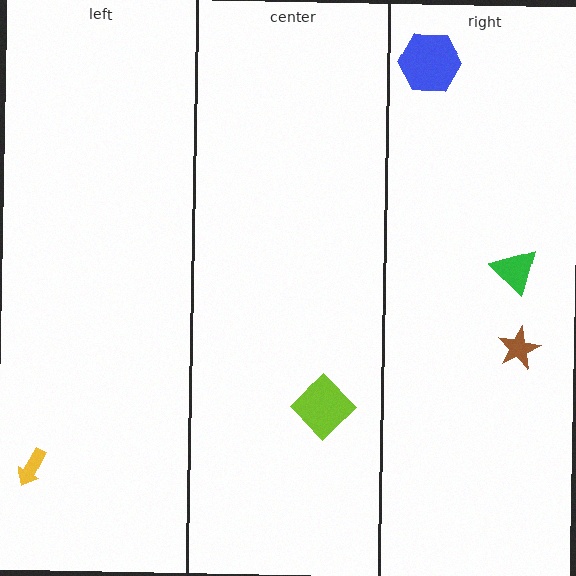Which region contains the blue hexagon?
The right region.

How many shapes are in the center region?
1.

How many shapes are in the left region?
1.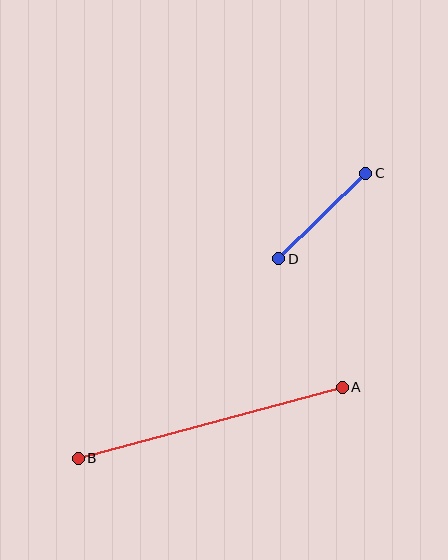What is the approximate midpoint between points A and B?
The midpoint is at approximately (210, 423) pixels.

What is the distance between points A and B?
The distance is approximately 273 pixels.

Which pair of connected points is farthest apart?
Points A and B are farthest apart.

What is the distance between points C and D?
The distance is approximately 122 pixels.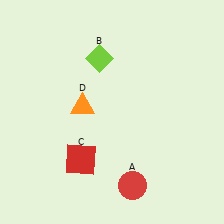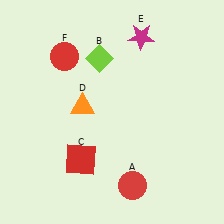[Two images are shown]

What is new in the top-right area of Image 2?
A magenta star (E) was added in the top-right area of Image 2.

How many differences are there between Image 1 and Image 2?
There are 2 differences between the two images.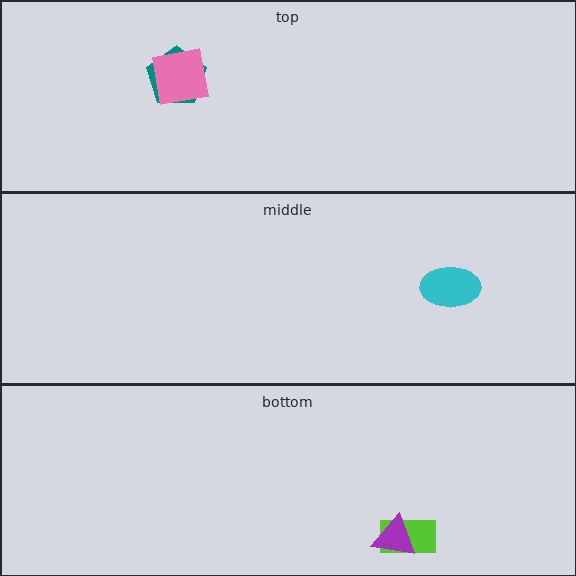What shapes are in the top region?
The teal pentagon, the pink square.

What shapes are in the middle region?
The cyan ellipse.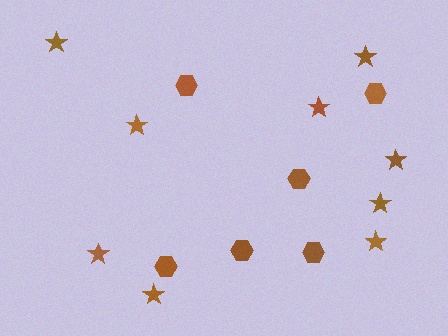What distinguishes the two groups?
There are 2 groups: one group of hexagons (6) and one group of stars (9).